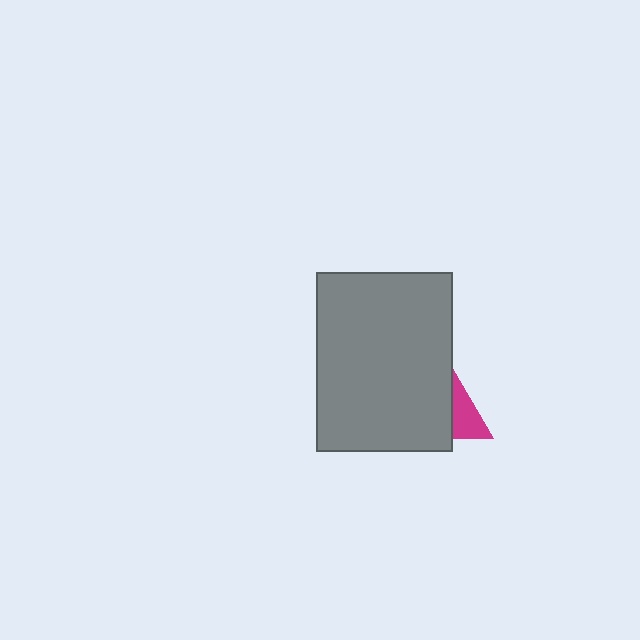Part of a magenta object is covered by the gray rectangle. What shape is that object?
It is a triangle.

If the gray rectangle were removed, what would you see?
You would see the complete magenta triangle.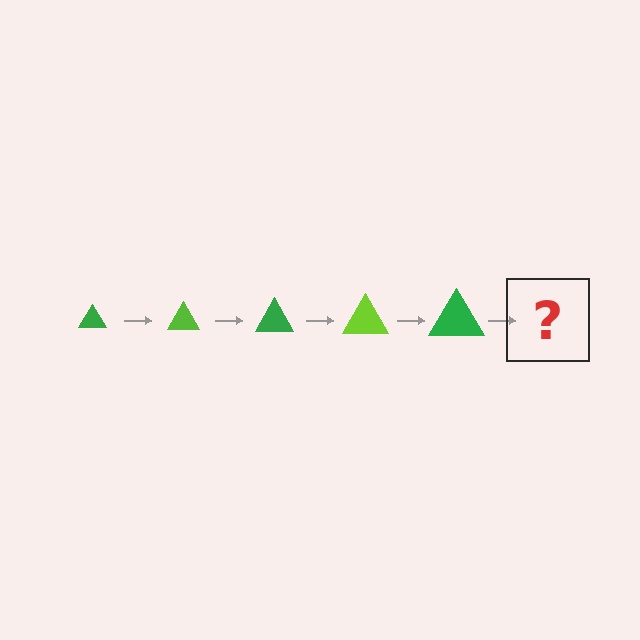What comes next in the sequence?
The next element should be a lime triangle, larger than the previous one.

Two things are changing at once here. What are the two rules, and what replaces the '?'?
The two rules are that the triangle grows larger each step and the color cycles through green and lime. The '?' should be a lime triangle, larger than the previous one.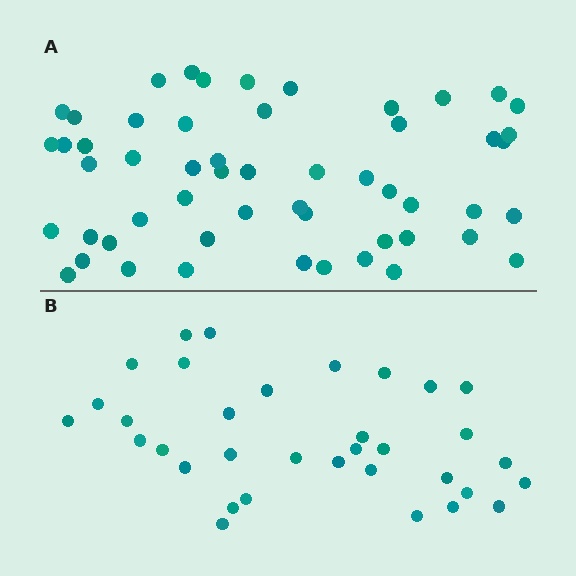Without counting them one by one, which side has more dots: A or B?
Region A (the top region) has more dots.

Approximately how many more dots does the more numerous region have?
Region A has approximately 20 more dots than region B.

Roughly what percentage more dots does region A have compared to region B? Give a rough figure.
About 60% more.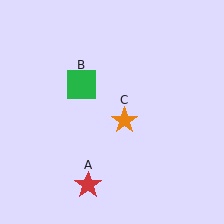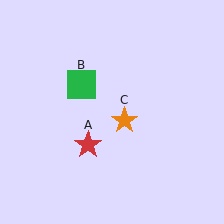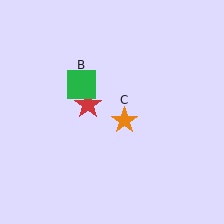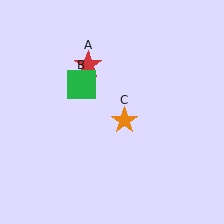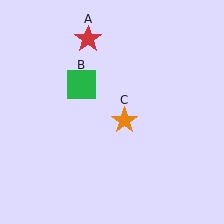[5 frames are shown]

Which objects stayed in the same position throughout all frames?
Green square (object B) and orange star (object C) remained stationary.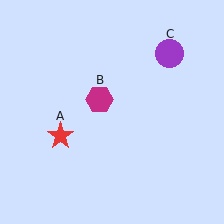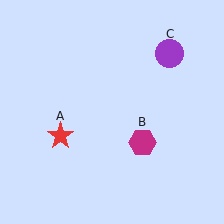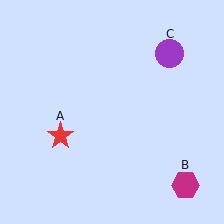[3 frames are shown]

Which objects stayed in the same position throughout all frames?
Red star (object A) and purple circle (object C) remained stationary.